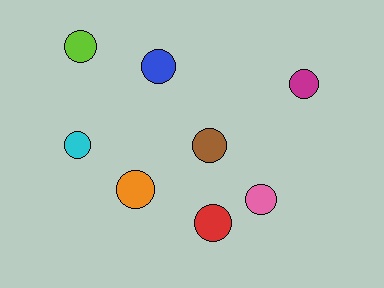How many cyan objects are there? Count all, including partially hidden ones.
There is 1 cyan object.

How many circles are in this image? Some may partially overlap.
There are 8 circles.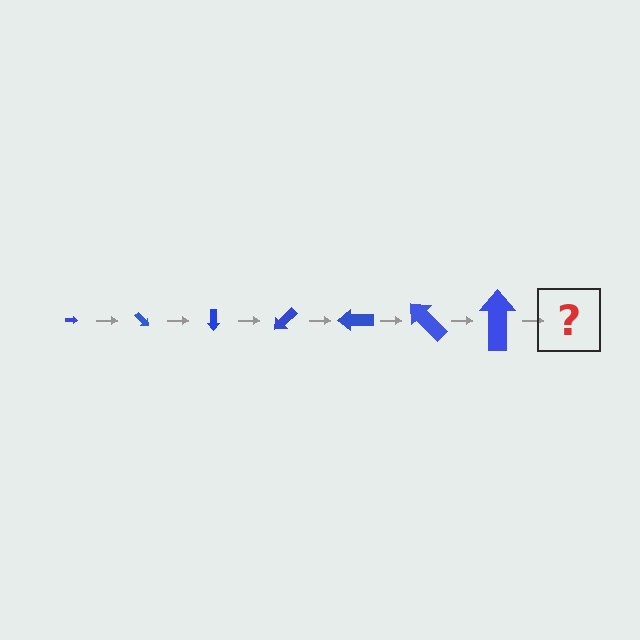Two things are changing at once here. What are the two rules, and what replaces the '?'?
The two rules are that the arrow grows larger each step and it rotates 45 degrees each step. The '?' should be an arrow, larger than the previous one and rotated 315 degrees from the start.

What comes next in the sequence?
The next element should be an arrow, larger than the previous one and rotated 315 degrees from the start.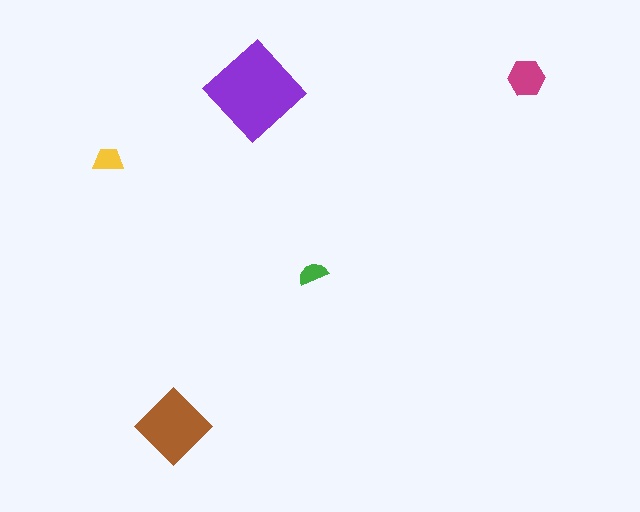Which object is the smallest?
The green semicircle.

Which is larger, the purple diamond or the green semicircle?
The purple diamond.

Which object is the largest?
The purple diamond.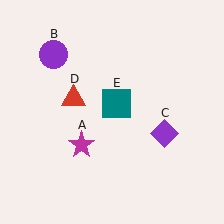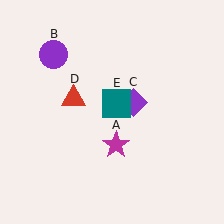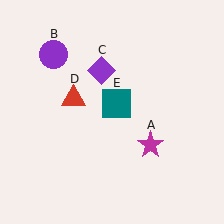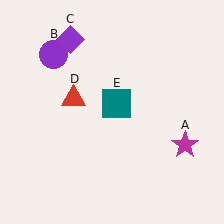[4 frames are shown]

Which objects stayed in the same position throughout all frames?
Purple circle (object B) and red triangle (object D) and teal square (object E) remained stationary.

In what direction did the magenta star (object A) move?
The magenta star (object A) moved right.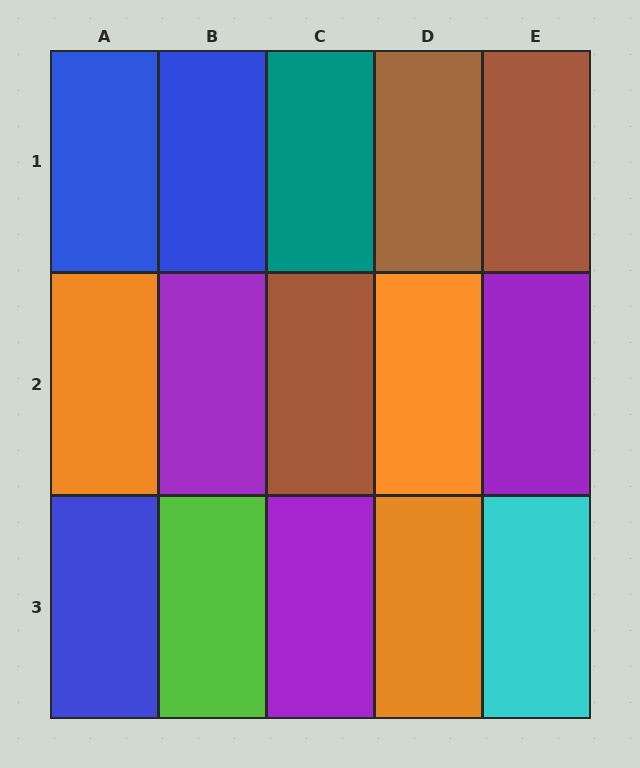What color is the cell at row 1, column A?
Blue.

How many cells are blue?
3 cells are blue.